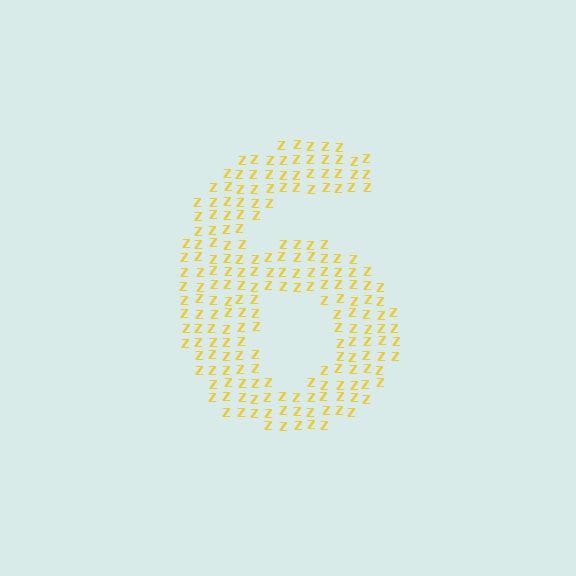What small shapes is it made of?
It is made of small letter Z's.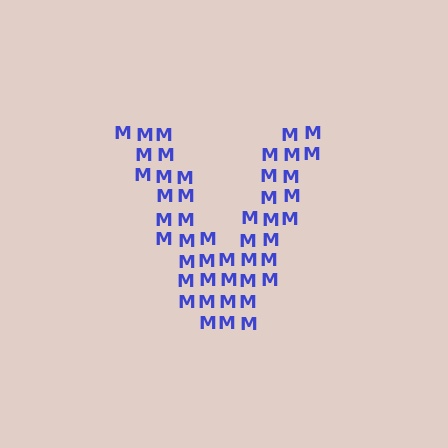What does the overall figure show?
The overall figure shows the letter V.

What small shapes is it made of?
It is made of small letter M's.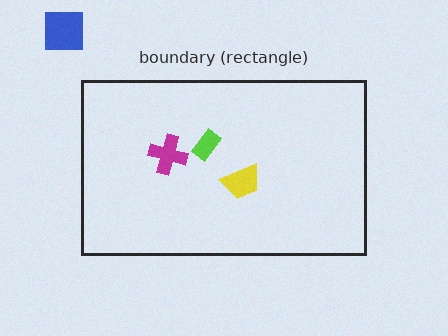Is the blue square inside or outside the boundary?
Outside.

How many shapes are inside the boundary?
3 inside, 1 outside.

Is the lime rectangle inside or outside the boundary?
Inside.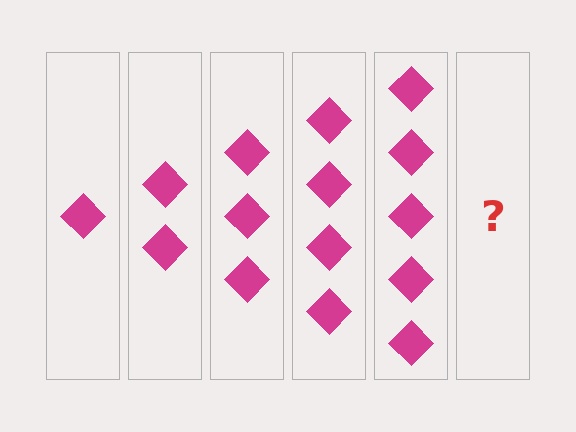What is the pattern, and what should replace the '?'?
The pattern is that each step adds one more diamond. The '?' should be 6 diamonds.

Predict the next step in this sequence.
The next step is 6 diamonds.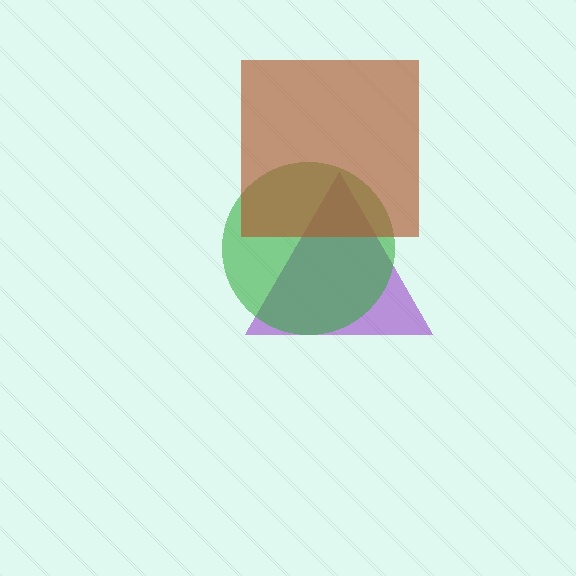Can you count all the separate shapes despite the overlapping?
Yes, there are 3 separate shapes.